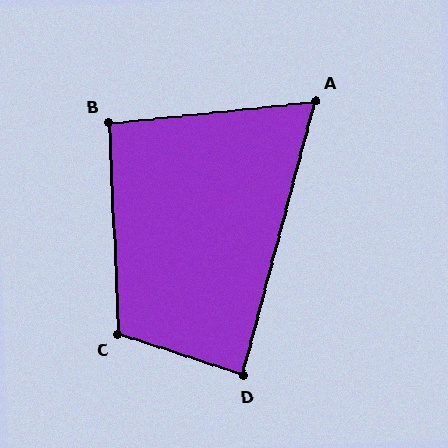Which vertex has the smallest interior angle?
A, at approximately 69 degrees.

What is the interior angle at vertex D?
Approximately 87 degrees (approximately right).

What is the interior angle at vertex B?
Approximately 93 degrees (approximately right).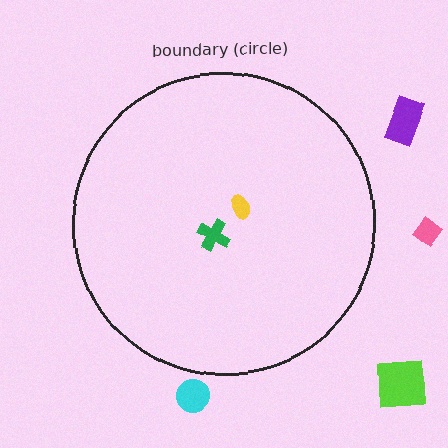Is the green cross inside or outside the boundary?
Inside.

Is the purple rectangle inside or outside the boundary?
Outside.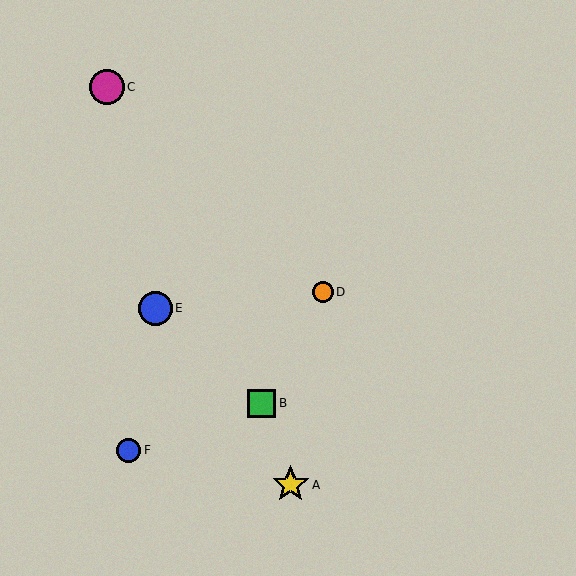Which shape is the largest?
The yellow star (labeled A) is the largest.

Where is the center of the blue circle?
The center of the blue circle is at (155, 308).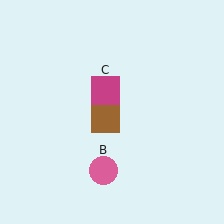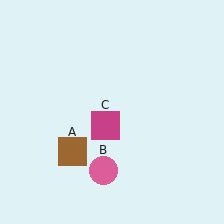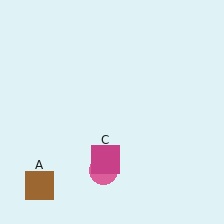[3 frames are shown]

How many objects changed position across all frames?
2 objects changed position: brown square (object A), magenta square (object C).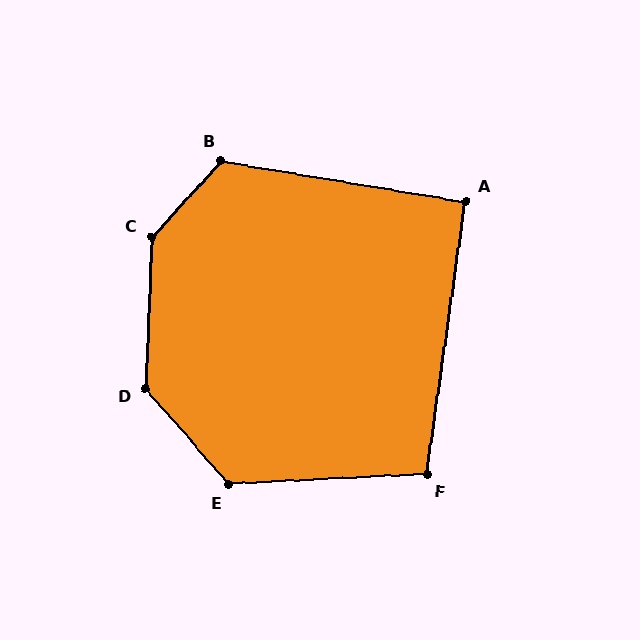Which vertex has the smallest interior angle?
A, at approximately 91 degrees.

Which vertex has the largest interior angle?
C, at approximately 140 degrees.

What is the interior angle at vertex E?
Approximately 128 degrees (obtuse).